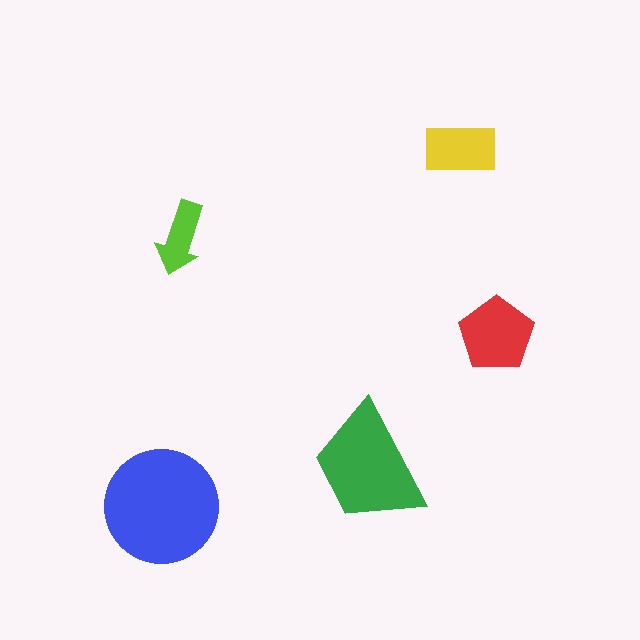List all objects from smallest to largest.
The lime arrow, the yellow rectangle, the red pentagon, the green trapezoid, the blue circle.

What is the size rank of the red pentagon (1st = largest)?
3rd.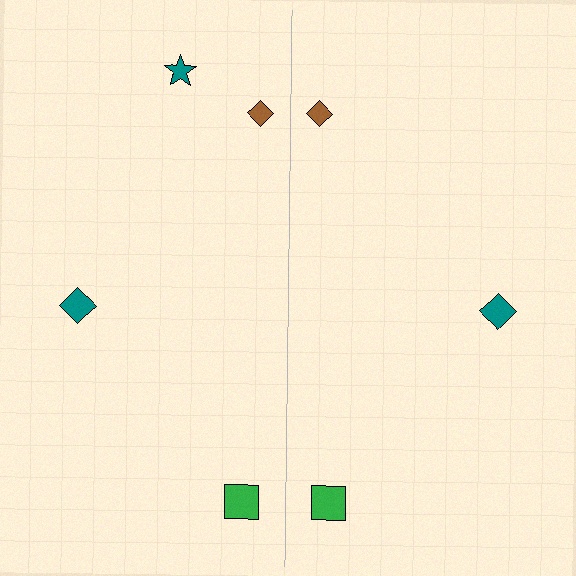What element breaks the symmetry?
A teal star is missing from the right side.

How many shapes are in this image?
There are 7 shapes in this image.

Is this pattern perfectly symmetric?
No, the pattern is not perfectly symmetric. A teal star is missing from the right side.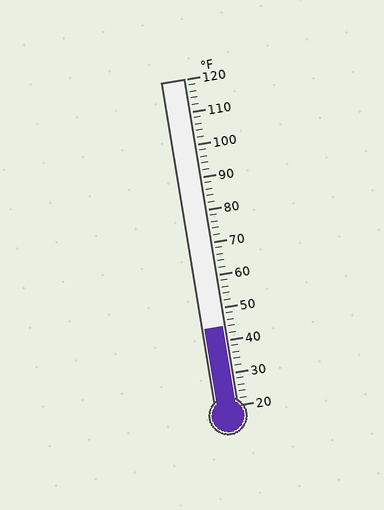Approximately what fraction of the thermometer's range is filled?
The thermometer is filled to approximately 25% of its range.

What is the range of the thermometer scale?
The thermometer scale ranges from 20°F to 120°F.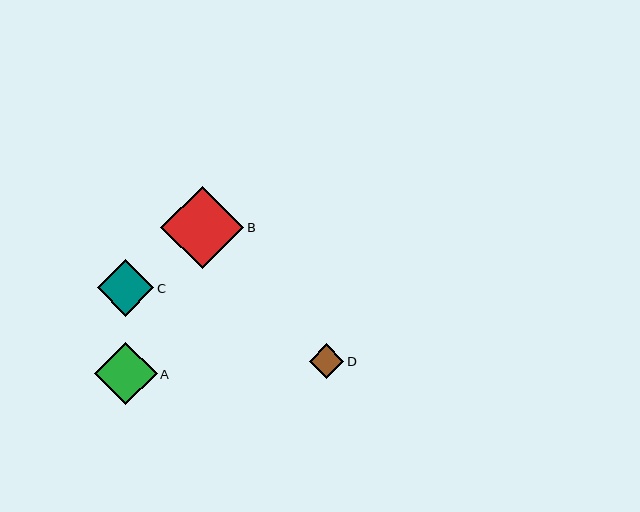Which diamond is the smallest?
Diamond D is the smallest with a size of approximately 35 pixels.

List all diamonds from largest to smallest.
From largest to smallest: B, A, C, D.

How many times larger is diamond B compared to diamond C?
Diamond B is approximately 1.5 times the size of diamond C.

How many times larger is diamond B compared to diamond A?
Diamond B is approximately 1.3 times the size of diamond A.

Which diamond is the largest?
Diamond B is the largest with a size of approximately 83 pixels.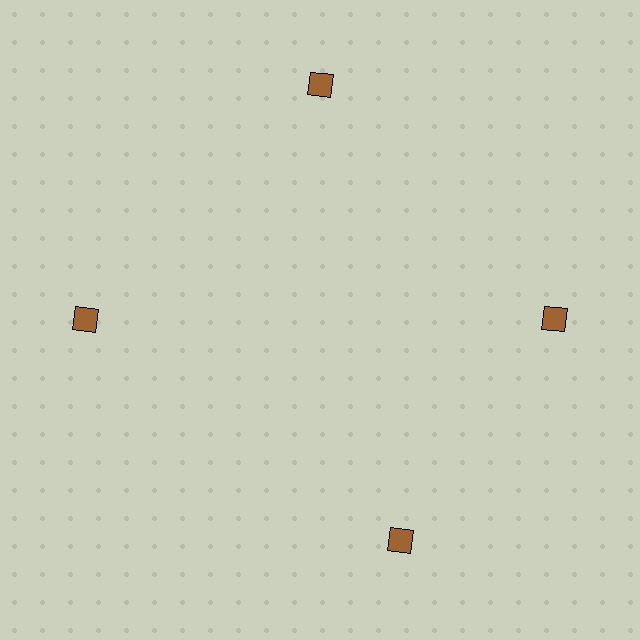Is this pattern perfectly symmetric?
No. The 4 brown squares are arranged in a ring, but one element near the 6 o'clock position is rotated out of alignment along the ring, breaking the 4-fold rotational symmetry.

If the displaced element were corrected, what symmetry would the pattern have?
It would have 4-fold rotational symmetry — the pattern would map onto itself every 90 degrees.